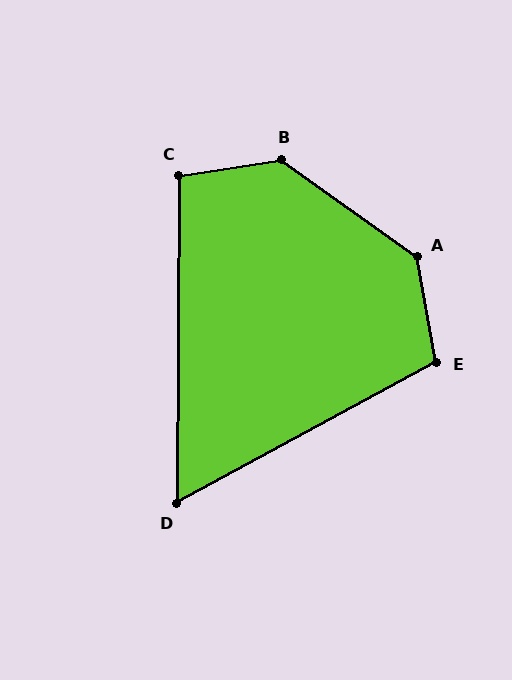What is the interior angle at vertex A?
Approximately 135 degrees (obtuse).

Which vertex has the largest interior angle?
B, at approximately 136 degrees.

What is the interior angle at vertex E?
Approximately 108 degrees (obtuse).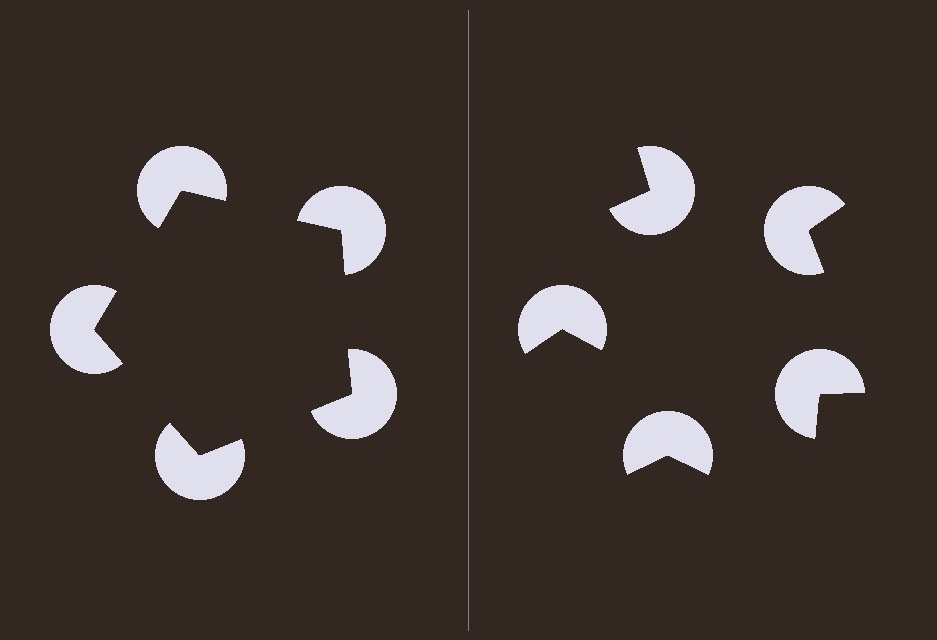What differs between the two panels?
The pac-man discs are positioned identically on both sides; only the wedge orientations differ. On the left they align to a pentagon; on the right they are misaligned.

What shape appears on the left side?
An illusory pentagon.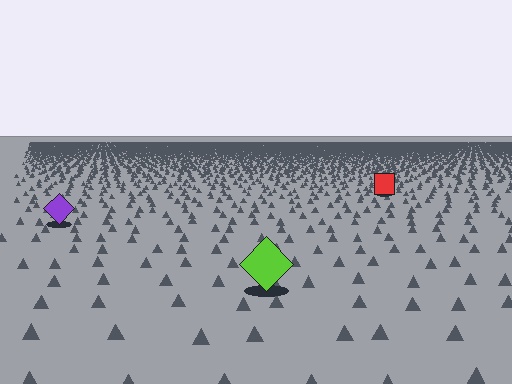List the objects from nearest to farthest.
From nearest to farthest: the lime diamond, the purple diamond, the red square.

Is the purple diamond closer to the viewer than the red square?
Yes. The purple diamond is closer — you can tell from the texture gradient: the ground texture is coarser near it.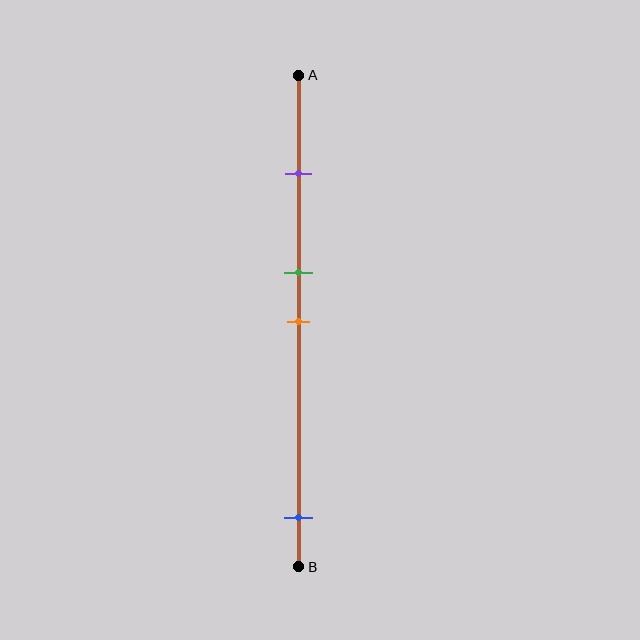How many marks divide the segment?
There are 4 marks dividing the segment.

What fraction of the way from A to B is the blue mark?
The blue mark is approximately 90% (0.9) of the way from A to B.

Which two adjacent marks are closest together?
The green and orange marks are the closest adjacent pair.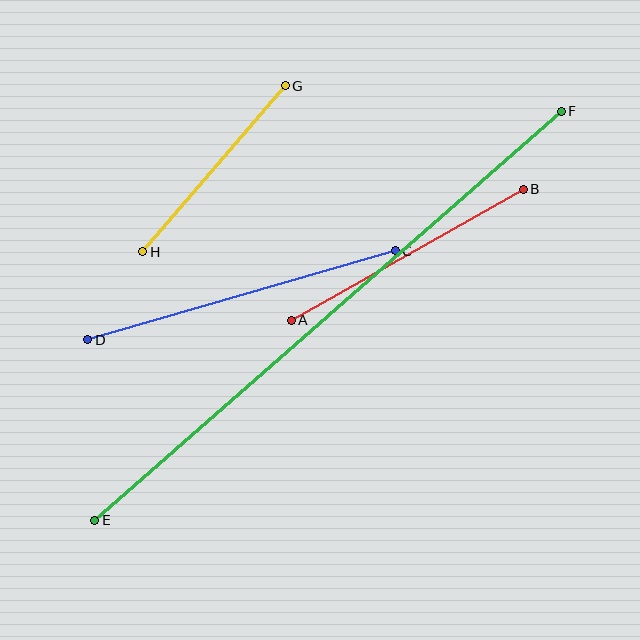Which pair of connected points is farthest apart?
Points E and F are farthest apart.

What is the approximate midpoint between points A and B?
The midpoint is at approximately (407, 255) pixels.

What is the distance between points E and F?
The distance is approximately 620 pixels.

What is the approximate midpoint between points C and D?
The midpoint is at approximately (241, 295) pixels.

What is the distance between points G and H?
The distance is approximately 219 pixels.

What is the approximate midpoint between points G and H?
The midpoint is at approximately (214, 169) pixels.